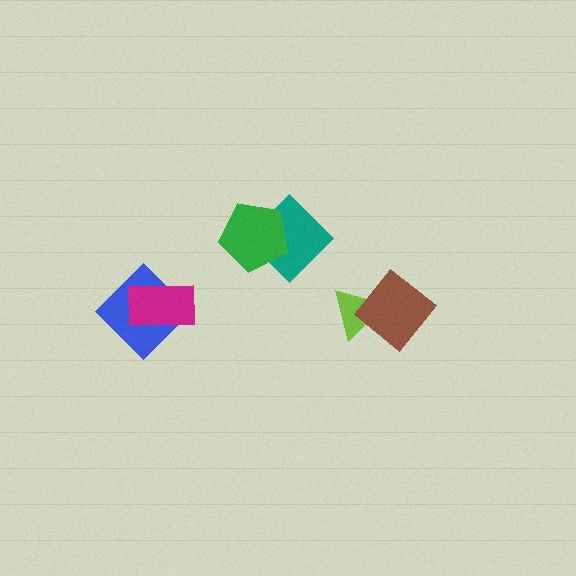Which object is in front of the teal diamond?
The green pentagon is in front of the teal diamond.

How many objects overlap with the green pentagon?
1 object overlaps with the green pentagon.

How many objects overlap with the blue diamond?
1 object overlaps with the blue diamond.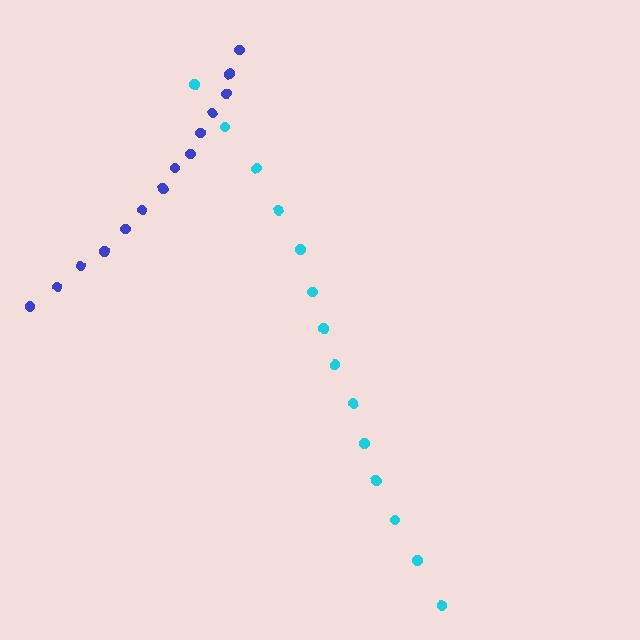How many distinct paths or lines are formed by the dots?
There are 2 distinct paths.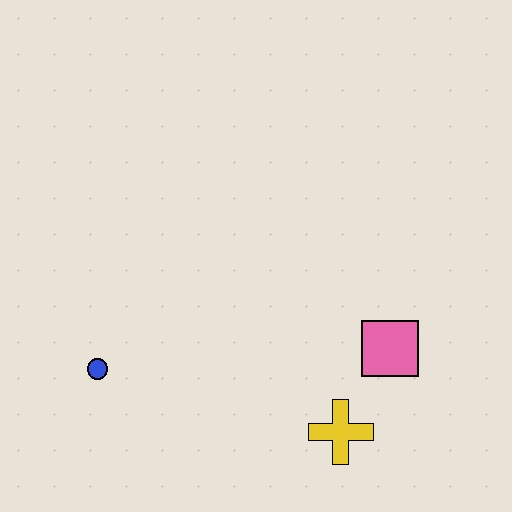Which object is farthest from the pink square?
The blue circle is farthest from the pink square.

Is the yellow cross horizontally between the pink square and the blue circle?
Yes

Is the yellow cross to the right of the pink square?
No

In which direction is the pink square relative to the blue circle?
The pink square is to the right of the blue circle.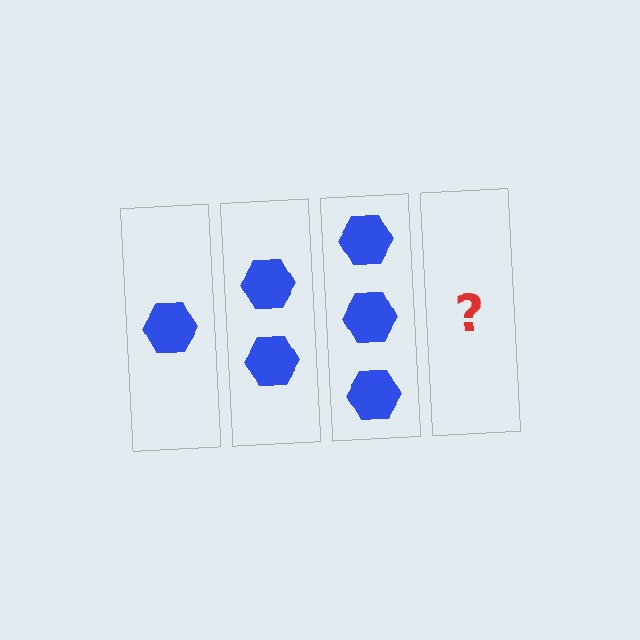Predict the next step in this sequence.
The next step is 4 hexagons.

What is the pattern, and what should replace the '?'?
The pattern is that each step adds one more hexagon. The '?' should be 4 hexagons.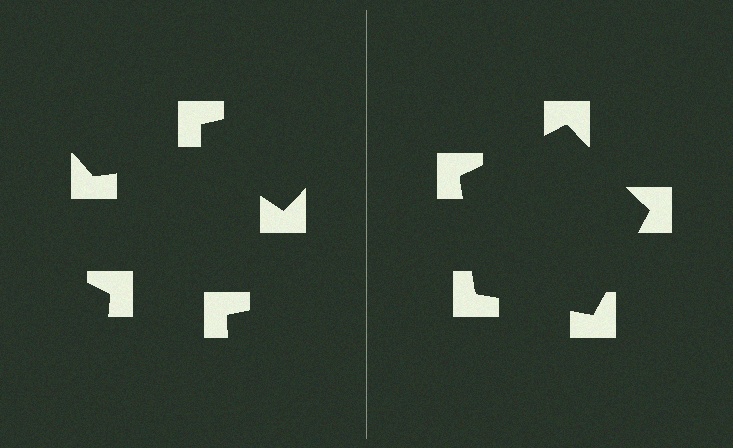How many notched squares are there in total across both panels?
10 — 5 on each side.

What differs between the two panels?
The notched squares are positioned identically on both sides; only the wedge orientations differ. On the right they align to a pentagon; on the left they are misaligned.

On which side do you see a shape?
An illusory pentagon appears on the right side. On the left side the wedge cuts are rotated, so no coherent shape forms.